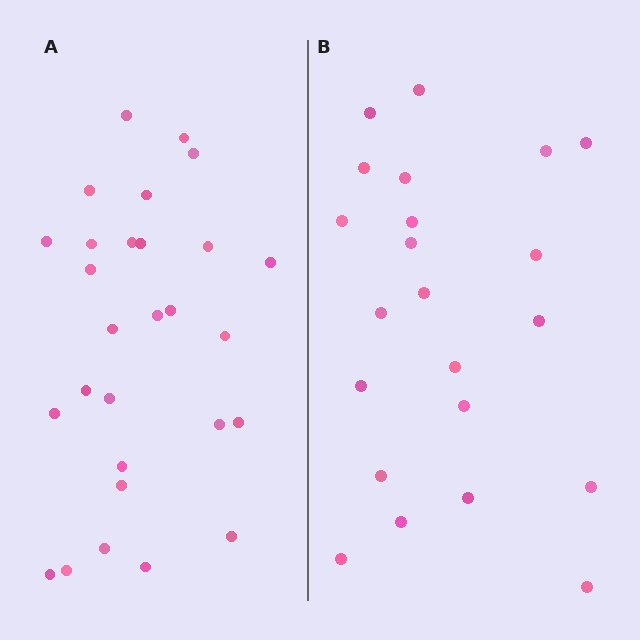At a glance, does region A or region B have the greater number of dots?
Region A (the left region) has more dots.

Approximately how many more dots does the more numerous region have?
Region A has about 6 more dots than region B.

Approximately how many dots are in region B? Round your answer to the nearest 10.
About 20 dots. (The exact count is 22, which rounds to 20.)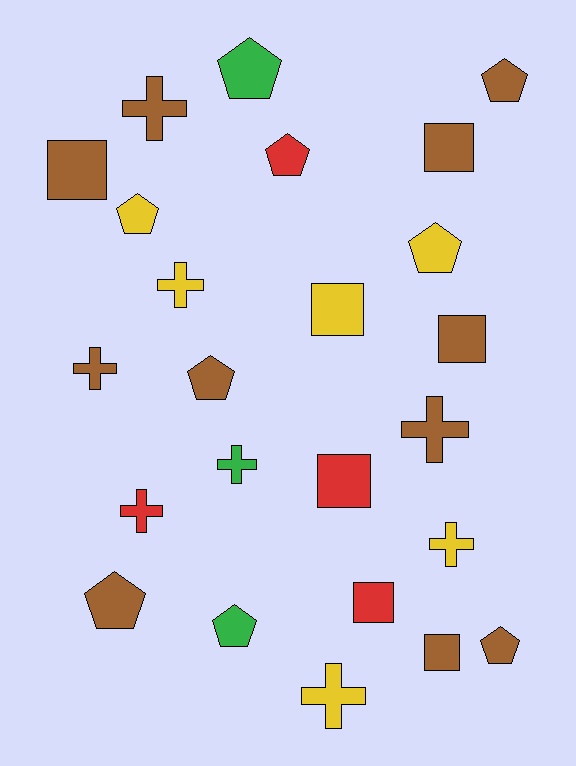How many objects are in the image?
There are 24 objects.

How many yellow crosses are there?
There are 3 yellow crosses.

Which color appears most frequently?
Brown, with 11 objects.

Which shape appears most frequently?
Pentagon, with 9 objects.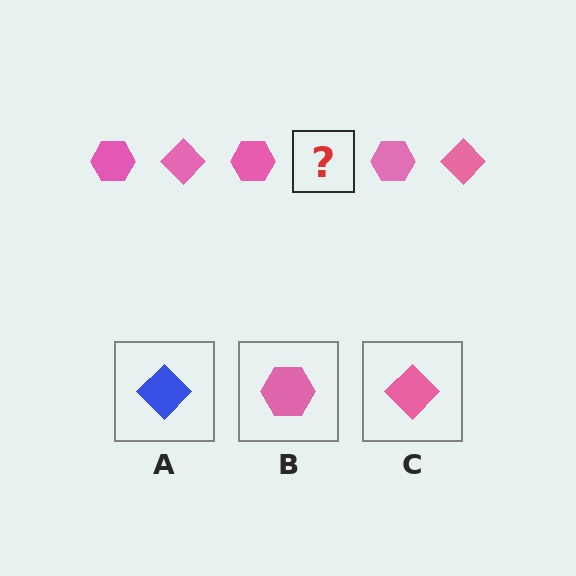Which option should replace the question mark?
Option C.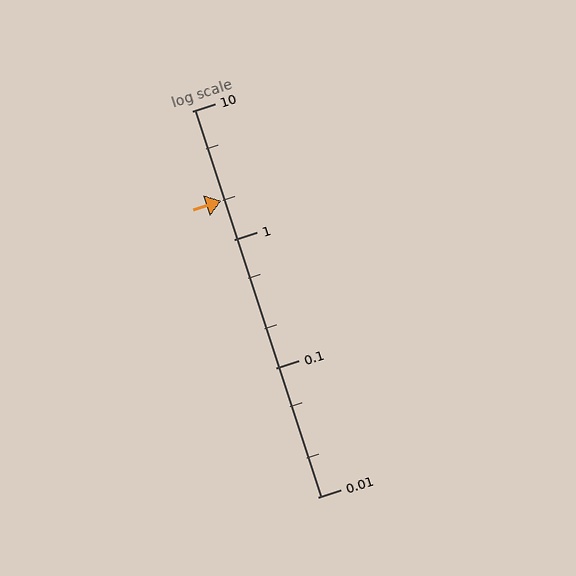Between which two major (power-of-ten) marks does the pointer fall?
The pointer is between 1 and 10.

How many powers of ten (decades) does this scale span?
The scale spans 3 decades, from 0.01 to 10.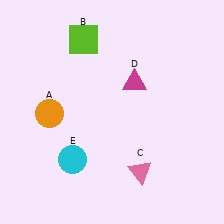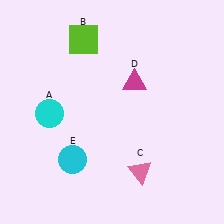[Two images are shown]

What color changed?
The circle (A) changed from orange in Image 1 to cyan in Image 2.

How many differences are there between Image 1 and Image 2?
There is 1 difference between the two images.